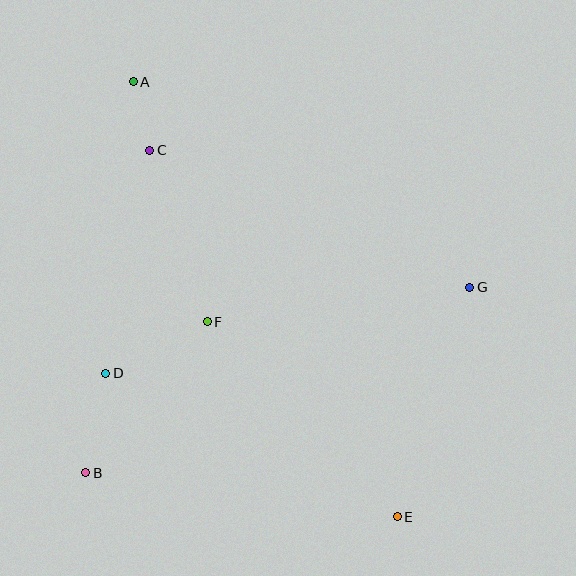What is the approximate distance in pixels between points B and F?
The distance between B and F is approximately 194 pixels.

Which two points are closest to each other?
Points A and C are closest to each other.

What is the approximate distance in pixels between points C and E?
The distance between C and E is approximately 442 pixels.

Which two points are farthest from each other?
Points A and E are farthest from each other.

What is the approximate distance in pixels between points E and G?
The distance between E and G is approximately 241 pixels.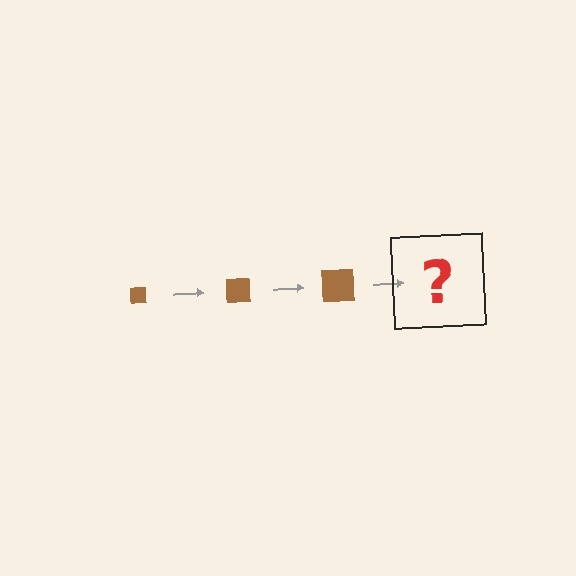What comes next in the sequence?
The next element should be a brown square, larger than the previous one.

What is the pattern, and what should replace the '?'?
The pattern is that the square gets progressively larger each step. The '?' should be a brown square, larger than the previous one.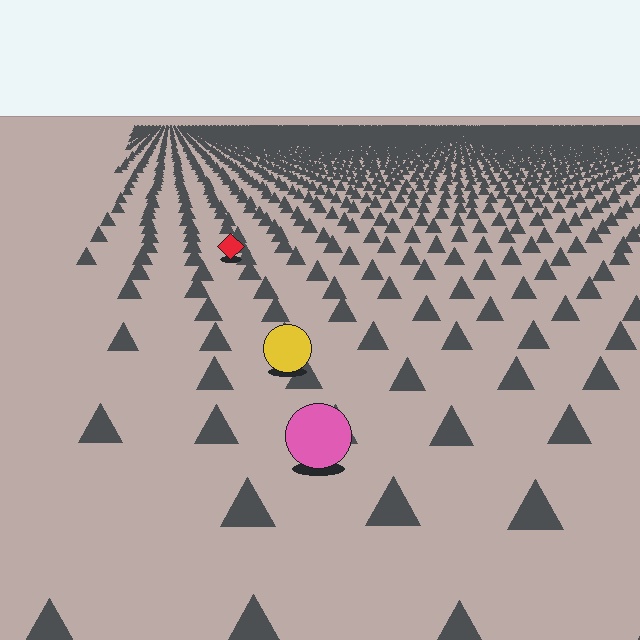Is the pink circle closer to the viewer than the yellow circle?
Yes. The pink circle is closer — you can tell from the texture gradient: the ground texture is coarser near it.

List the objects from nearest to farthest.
From nearest to farthest: the pink circle, the yellow circle, the red diamond.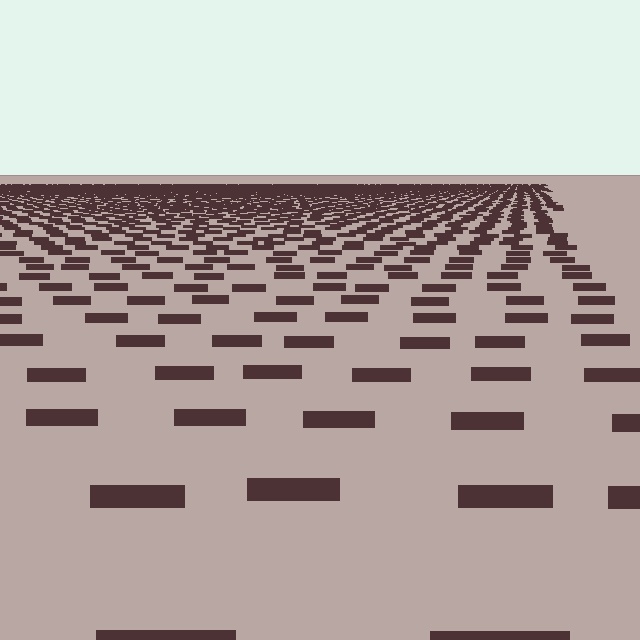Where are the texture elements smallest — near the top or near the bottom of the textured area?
Near the top.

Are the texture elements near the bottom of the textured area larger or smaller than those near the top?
Larger. Near the bottom, elements are closer to the viewer and appear at a bigger on-screen size.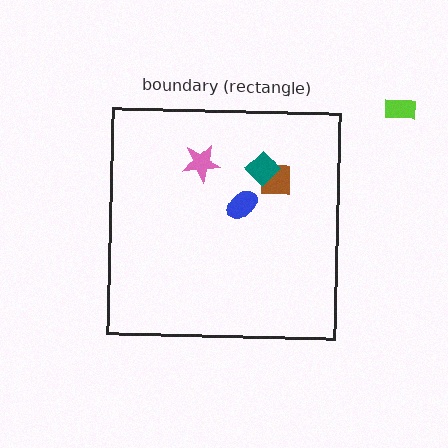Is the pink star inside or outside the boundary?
Inside.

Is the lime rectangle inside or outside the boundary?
Outside.